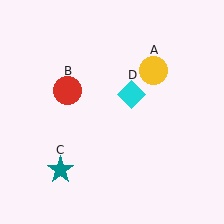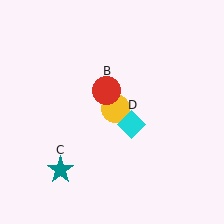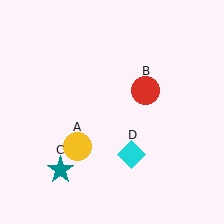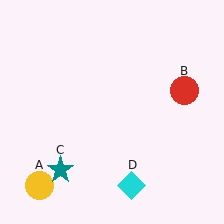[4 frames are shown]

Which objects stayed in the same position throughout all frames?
Teal star (object C) remained stationary.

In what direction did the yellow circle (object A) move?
The yellow circle (object A) moved down and to the left.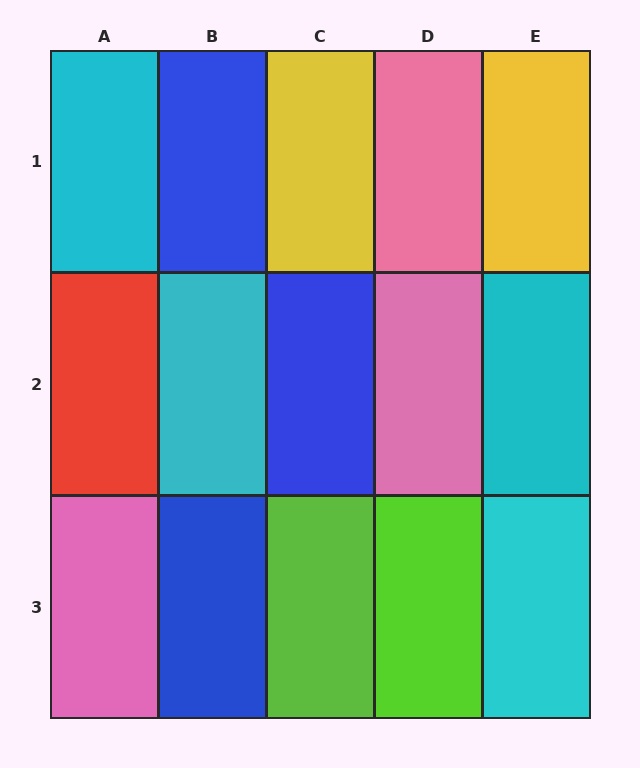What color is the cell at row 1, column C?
Yellow.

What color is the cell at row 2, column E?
Cyan.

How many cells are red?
1 cell is red.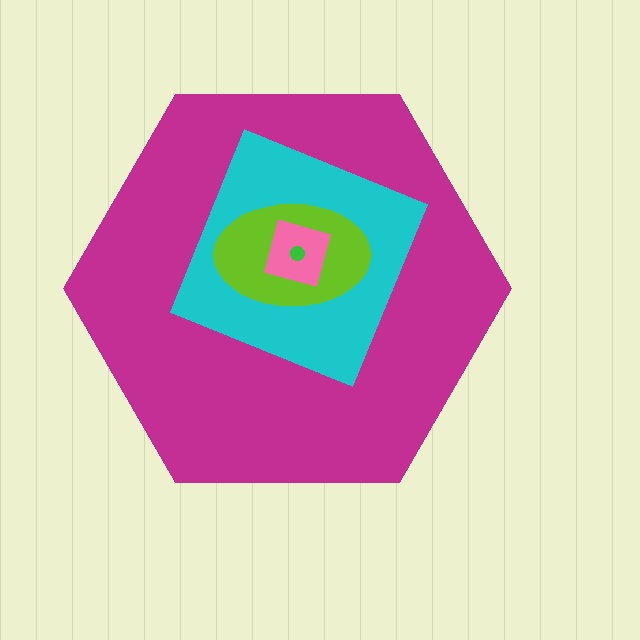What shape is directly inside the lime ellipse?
The pink square.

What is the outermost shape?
The magenta hexagon.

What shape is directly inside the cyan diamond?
The lime ellipse.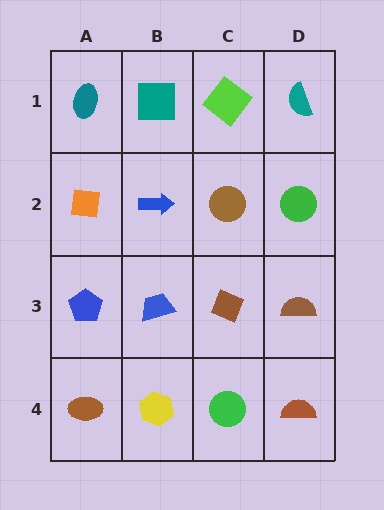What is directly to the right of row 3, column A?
A blue trapezoid.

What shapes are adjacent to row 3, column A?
An orange square (row 2, column A), a brown ellipse (row 4, column A), a blue trapezoid (row 3, column B).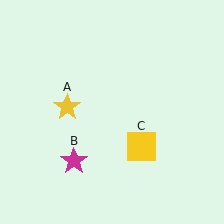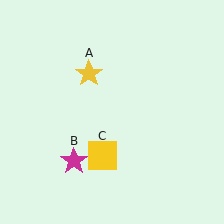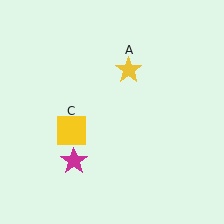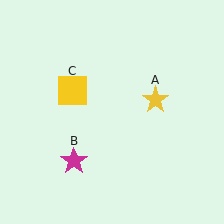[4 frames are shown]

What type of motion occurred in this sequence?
The yellow star (object A), yellow square (object C) rotated clockwise around the center of the scene.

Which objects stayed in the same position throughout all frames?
Magenta star (object B) remained stationary.